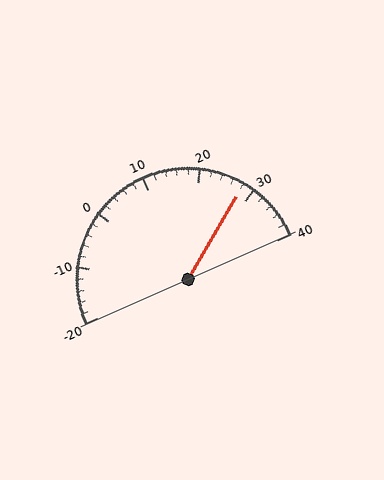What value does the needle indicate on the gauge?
The needle indicates approximately 28.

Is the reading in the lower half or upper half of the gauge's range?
The reading is in the upper half of the range (-20 to 40).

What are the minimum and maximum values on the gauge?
The gauge ranges from -20 to 40.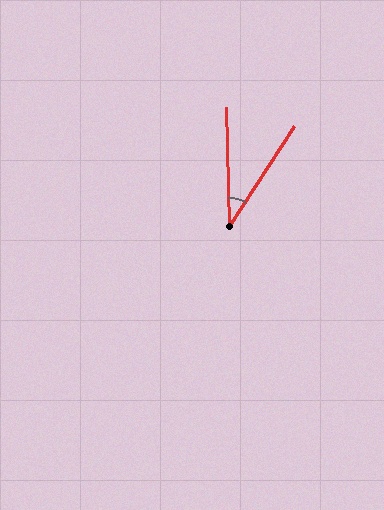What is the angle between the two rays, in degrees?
Approximately 35 degrees.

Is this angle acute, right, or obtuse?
It is acute.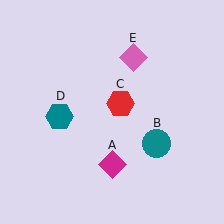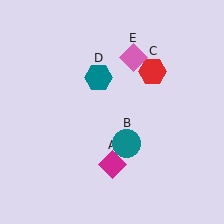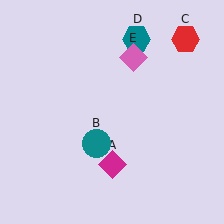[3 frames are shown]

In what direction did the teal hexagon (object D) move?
The teal hexagon (object D) moved up and to the right.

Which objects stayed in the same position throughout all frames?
Magenta diamond (object A) and pink diamond (object E) remained stationary.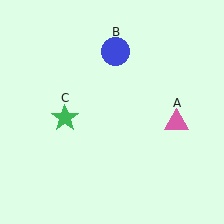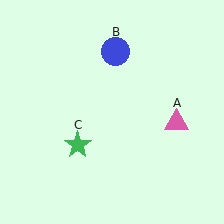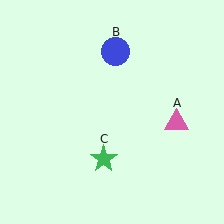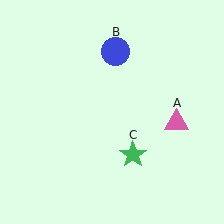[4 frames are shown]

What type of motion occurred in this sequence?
The green star (object C) rotated counterclockwise around the center of the scene.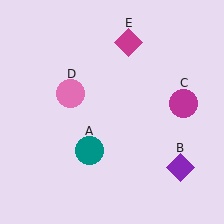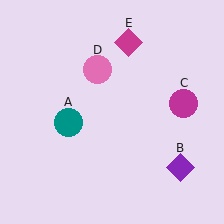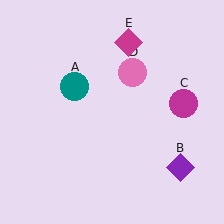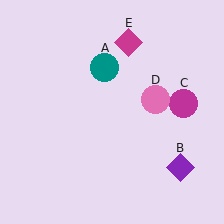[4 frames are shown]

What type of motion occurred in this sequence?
The teal circle (object A), pink circle (object D) rotated clockwise around the center of the scene.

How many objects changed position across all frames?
2 objects changed position: teal circle (object A), pink circle (object D).